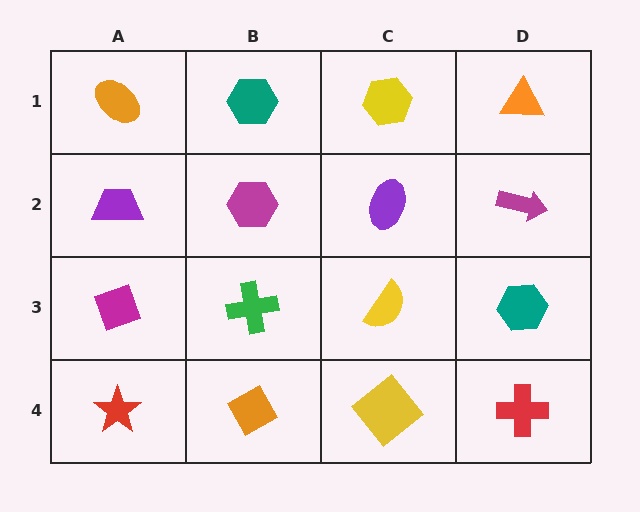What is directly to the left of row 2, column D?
A purple ellipse.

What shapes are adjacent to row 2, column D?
An orange triangle (row 1, column D), a teal hexagon (row 3, column D), a purple ellipse (row 2, column C).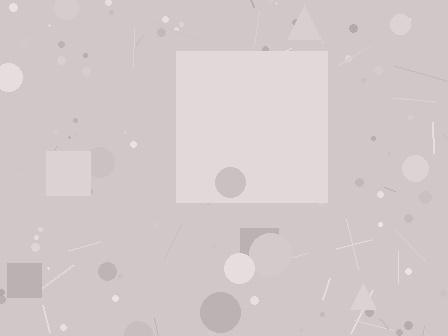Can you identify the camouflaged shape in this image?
The camouflaged shape is a square.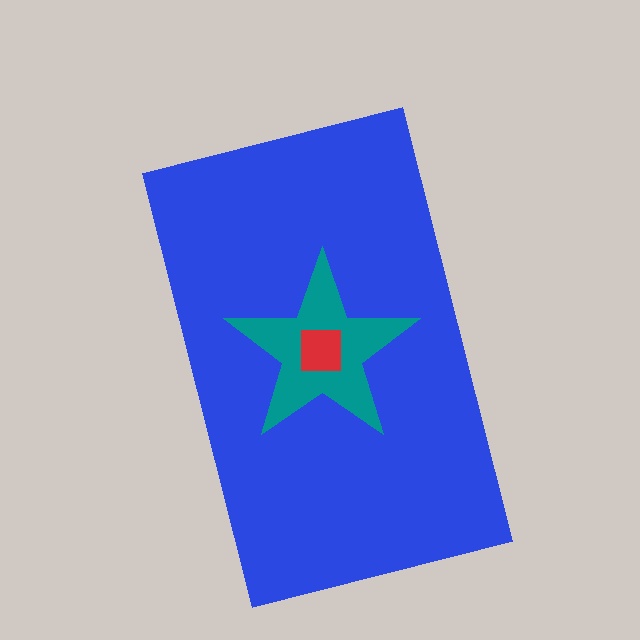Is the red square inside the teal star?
Yes.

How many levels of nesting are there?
3.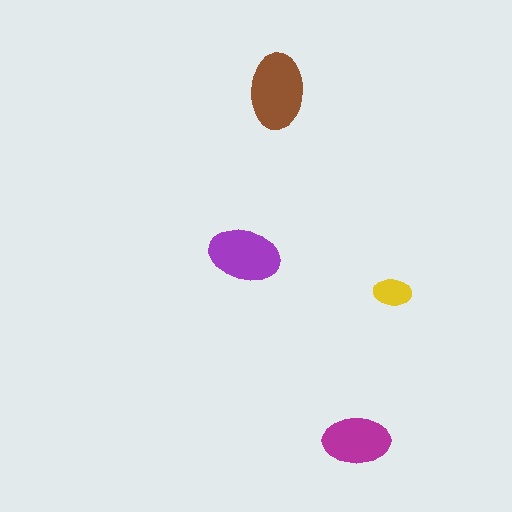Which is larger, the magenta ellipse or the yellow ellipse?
The magenta one.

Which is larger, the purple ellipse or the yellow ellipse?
The purple one.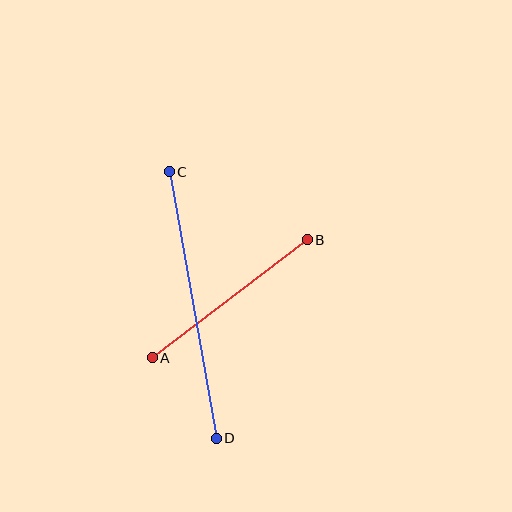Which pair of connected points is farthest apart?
Points C and D are farthest apart.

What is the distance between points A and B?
The distance is approximately 195 pixels.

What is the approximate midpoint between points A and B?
The midpoint is at approximately (230, 299) pixels.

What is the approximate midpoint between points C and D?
The midpoint is at approximately (193, 305) pixels.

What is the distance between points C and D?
The distance is approximately 271 pixels.